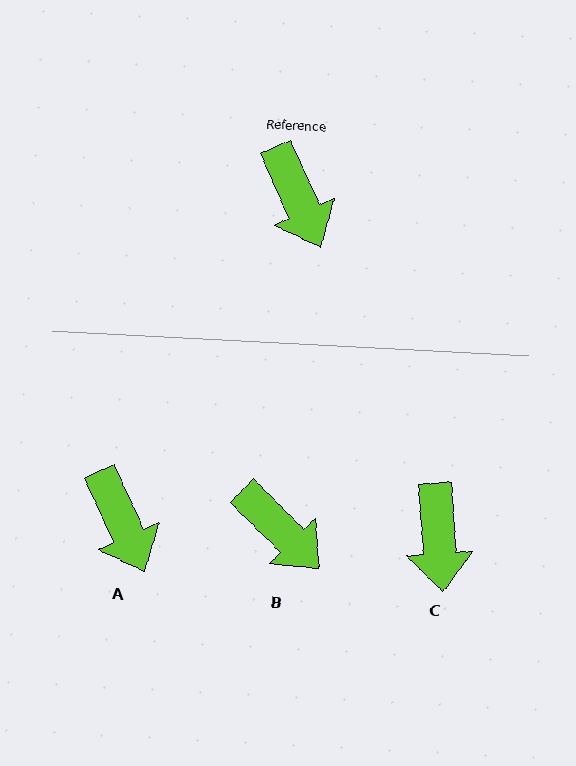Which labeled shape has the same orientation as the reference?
A.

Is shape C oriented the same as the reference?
No, it is off by about 20 degrees.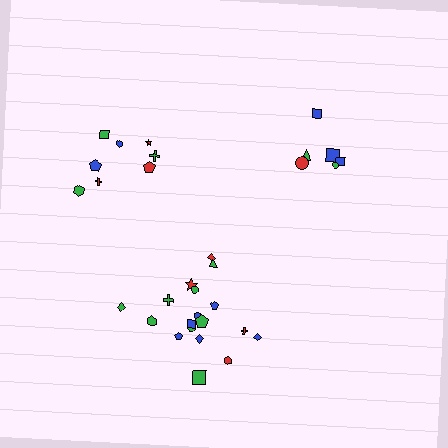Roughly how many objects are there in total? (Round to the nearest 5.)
Roughly 30 objects in total.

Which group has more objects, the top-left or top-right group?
The top-left group.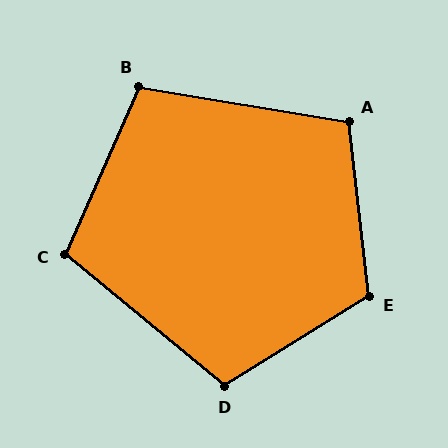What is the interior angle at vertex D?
Approximately 109 degrees (obtuse).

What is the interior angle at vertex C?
Approximately 106 degrees (obtuse).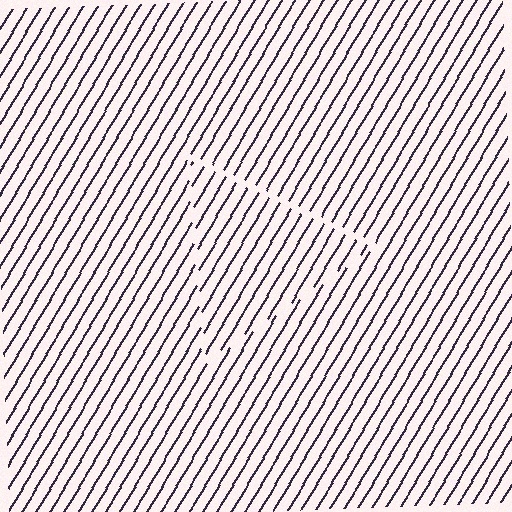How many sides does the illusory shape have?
3 sides — the line-ends trace a triangle.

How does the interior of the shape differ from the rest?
The interior of the shape contains the same grating, shifted by half a period — the contour is defined by the phase discontinuity where line-ends from the inner and outer gratings abut.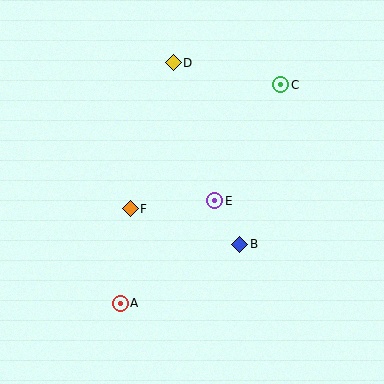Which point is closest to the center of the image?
Point E at (215, 201) is closest to the center.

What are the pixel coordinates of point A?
Point A is at (120, 303).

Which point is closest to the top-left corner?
Point D is closest to the top-left corner.